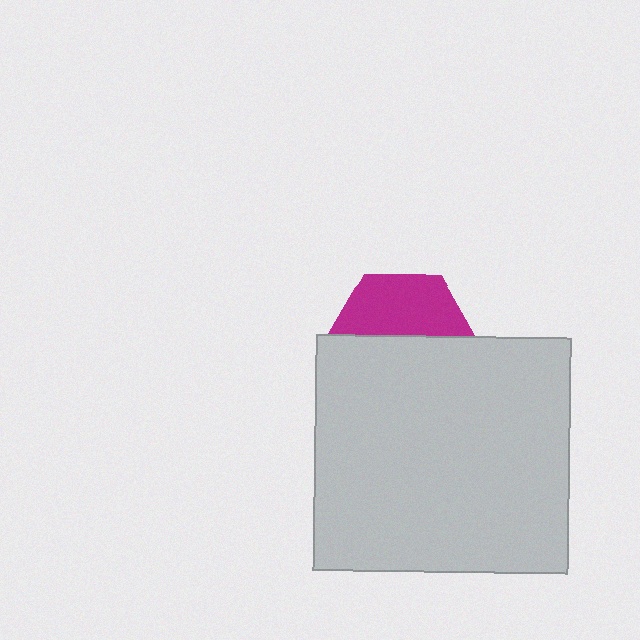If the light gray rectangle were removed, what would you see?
You would see the complete magenta hexagon.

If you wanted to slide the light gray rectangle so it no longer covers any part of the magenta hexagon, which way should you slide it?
Slide it down — that is the most direct way to separate the two shapes.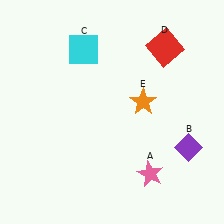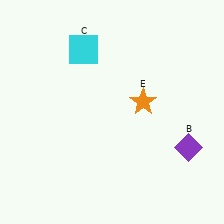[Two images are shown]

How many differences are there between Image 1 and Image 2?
There are 2 differences between the two images.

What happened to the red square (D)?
The red square (D) was removed in Image 2. It was in the top-right area of Image 1.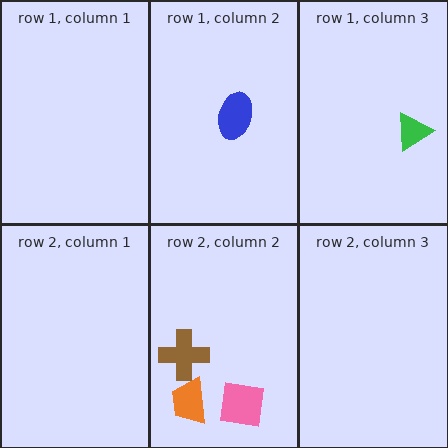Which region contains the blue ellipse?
The row 1, column 2 region.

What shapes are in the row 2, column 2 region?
The orange trapezoid, the pink square, the brown cross.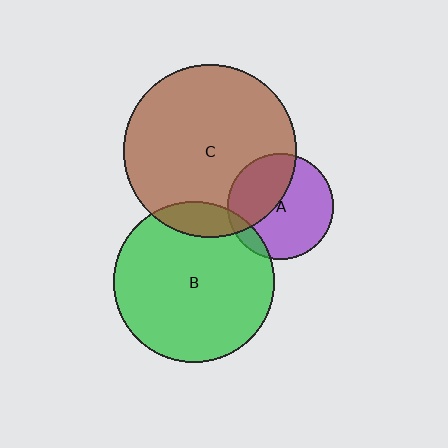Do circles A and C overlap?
Yes.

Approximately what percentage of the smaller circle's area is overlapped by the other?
Approximately 40%.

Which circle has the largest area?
Circle C (brown).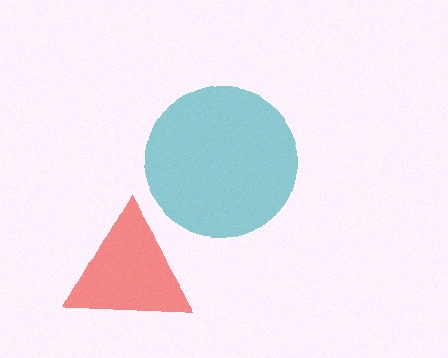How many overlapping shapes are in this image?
There are 2 overlapping shapes in the image.